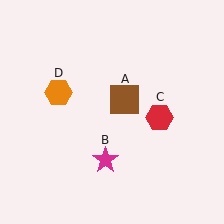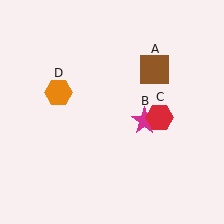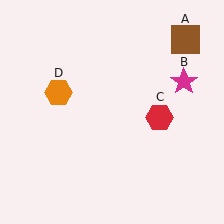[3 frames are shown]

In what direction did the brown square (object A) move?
The brown square (object A) moved up and to the right.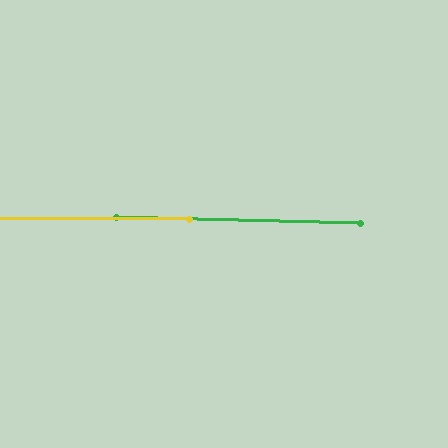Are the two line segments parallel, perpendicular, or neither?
Parallel — their directions differ by only 0.9°.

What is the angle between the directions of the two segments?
Approximately 1 degree.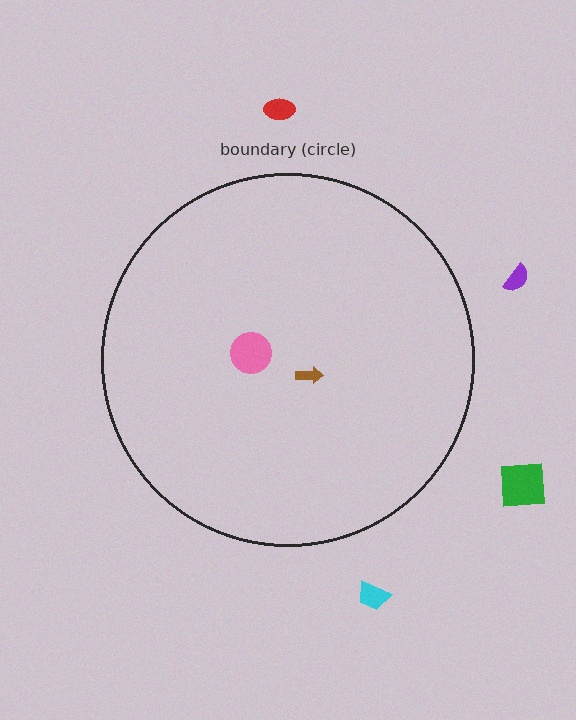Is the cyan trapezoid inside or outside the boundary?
Outside.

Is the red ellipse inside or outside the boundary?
Outside.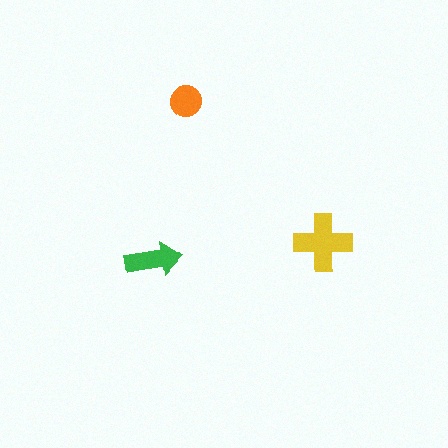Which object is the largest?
The yellow cross.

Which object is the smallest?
The orange circle.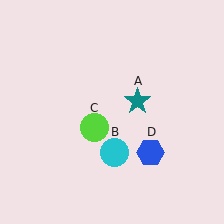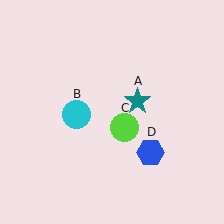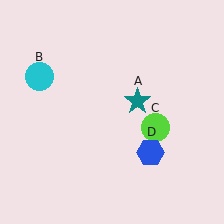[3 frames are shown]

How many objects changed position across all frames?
2 objects changed position: cyan circle (object B), lime circle (object C).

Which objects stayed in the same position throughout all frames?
Teal star (object A) and blue hexagon (object D) remained stationary.